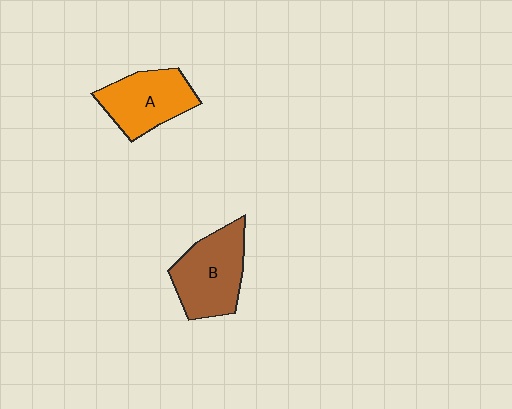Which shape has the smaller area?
Shape A (orange).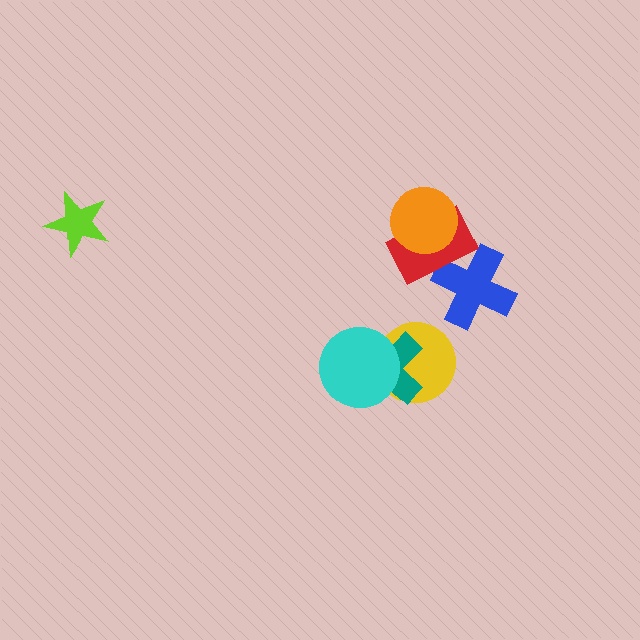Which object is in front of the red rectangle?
The orange circle is in front of the red rectangle.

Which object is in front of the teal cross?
The cyan circle is in front of the teal cross.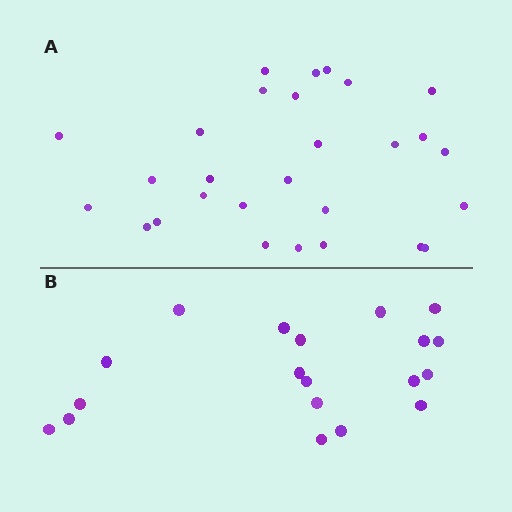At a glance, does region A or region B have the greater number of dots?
Region A (the top region) has more dots.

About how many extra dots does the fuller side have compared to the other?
Region A has roughly 8 or so more dots than region B.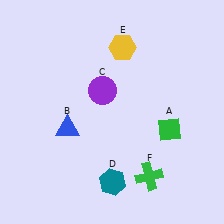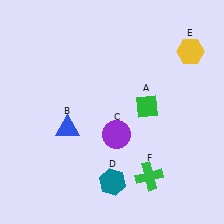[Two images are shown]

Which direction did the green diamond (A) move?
The green diamond (A) moved up.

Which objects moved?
The objects that moved are: the green diamond (A), the purple circle (C), the yellow hexagon (E).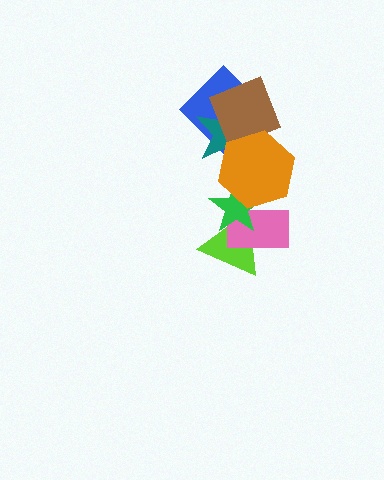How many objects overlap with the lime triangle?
2 objects overlap with the lime triangle.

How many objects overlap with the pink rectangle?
3 objects overlap with the pink rectangle.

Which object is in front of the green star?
The orange hexagon is in front of the green star.